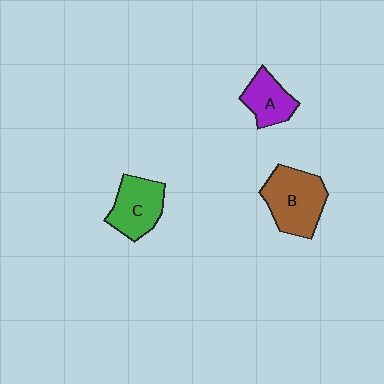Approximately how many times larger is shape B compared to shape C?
Approximately 1.3 times.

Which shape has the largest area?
Shape B (brown).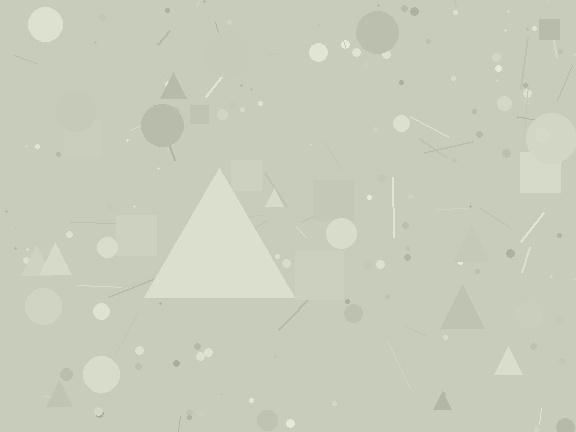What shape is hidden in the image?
A triangle is hidden in the image.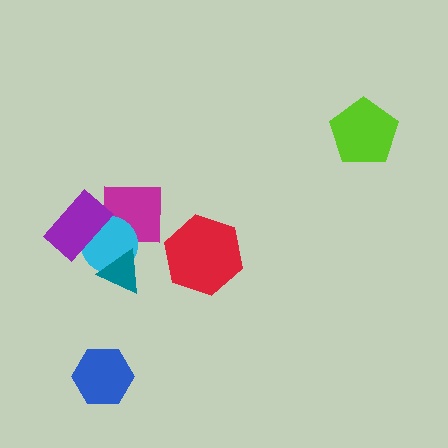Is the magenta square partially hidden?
Yes, it is partially covered by another shape.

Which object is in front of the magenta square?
The cyan circle is in front of the magenta square.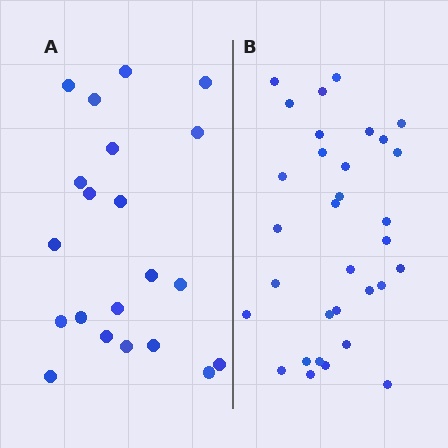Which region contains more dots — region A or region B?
Region B (the right region) has more dots.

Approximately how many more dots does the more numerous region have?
Region B has roughly 12 or so more dots than region A.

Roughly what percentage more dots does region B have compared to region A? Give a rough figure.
About 50% more.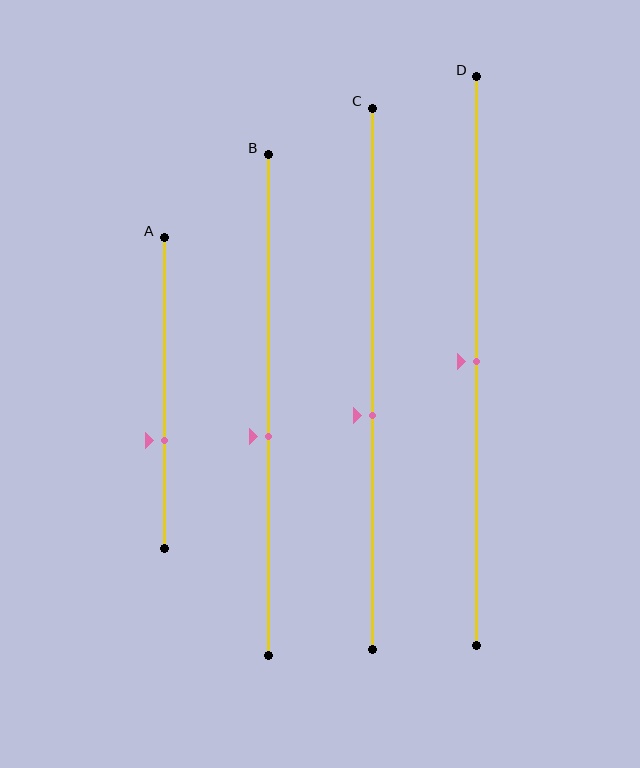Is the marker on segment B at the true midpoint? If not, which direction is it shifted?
No, the marker on segment B is shifted downward by about 6% of the segment length.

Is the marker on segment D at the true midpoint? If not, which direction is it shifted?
Yes, the marker on segment D is at the true midpoint.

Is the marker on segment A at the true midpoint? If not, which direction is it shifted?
No, the marker on segment A is shifted downward by about 15% of the segment length.